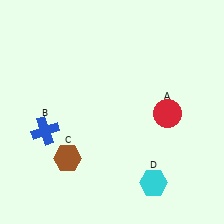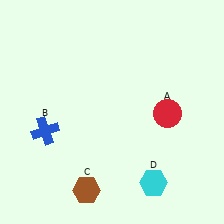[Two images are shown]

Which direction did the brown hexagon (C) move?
The brown hexagon (C) moved down.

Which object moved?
The brown hexagon (C) moved down.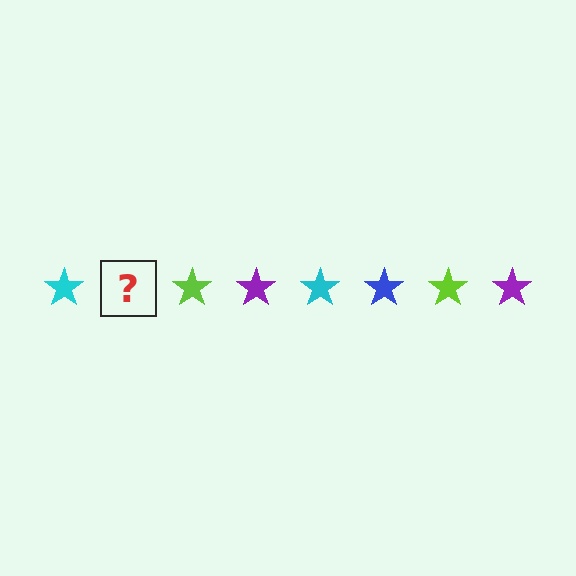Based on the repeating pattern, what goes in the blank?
The blank should be a blue star.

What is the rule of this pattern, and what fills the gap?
The rule is that the pattern cycles through cyan, blue, lime, purple stars. The gap should be filled with a blue star.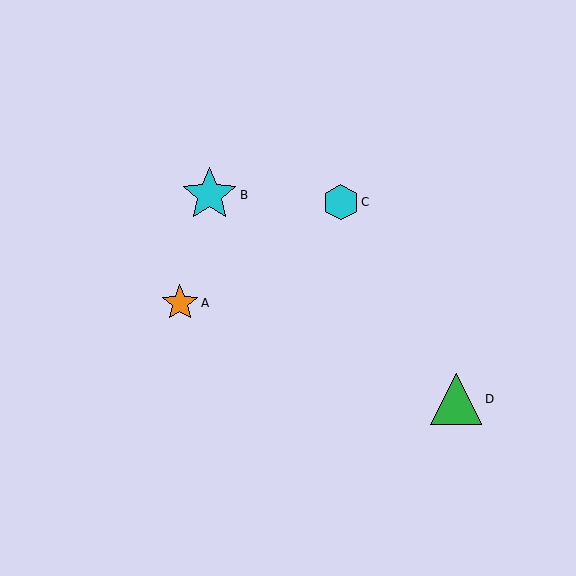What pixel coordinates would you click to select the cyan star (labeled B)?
Click at (210, 195) to select the cyan star B.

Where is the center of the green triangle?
The center of the green triangle is at (456, 399).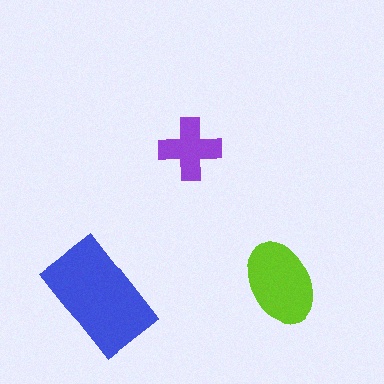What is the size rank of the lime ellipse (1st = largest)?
2nd.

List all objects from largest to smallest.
The blue rectangle, the lime ellipse, the purple cross.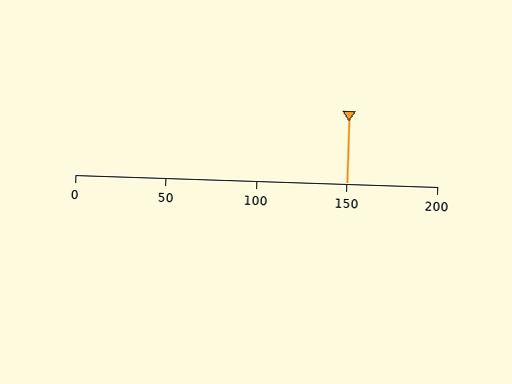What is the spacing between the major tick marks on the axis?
The major ticks are spaced 50 apart.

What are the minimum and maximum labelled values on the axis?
The axis runs from 0 to 200.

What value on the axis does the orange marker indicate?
The marker indicates approximately 150.